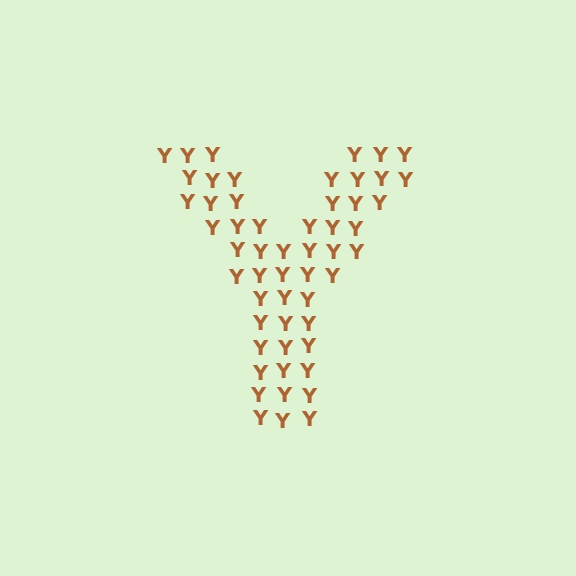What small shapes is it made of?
It is made of small letter Y's.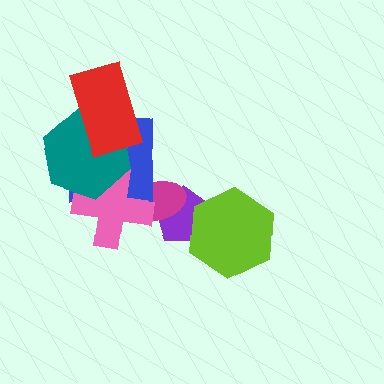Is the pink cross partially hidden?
Yes, it is partially covered by another shape.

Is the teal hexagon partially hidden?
Yes, it is partially covered by another shape.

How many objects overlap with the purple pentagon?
2 objects overlap with the purple pentagon.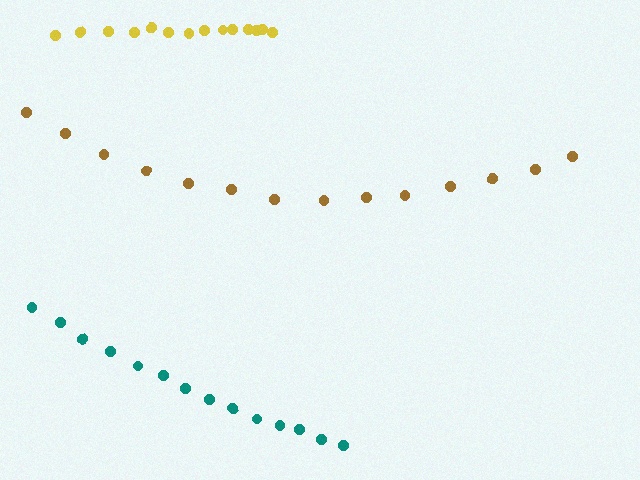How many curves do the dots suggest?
There are 3 distinct paths.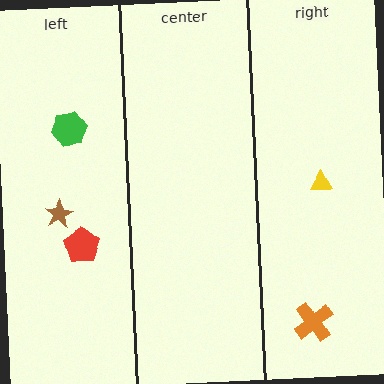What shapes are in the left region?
The brown star, the green hexagon, the red pentagon.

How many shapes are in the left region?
3.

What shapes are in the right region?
The yellow triangle, the orange cross.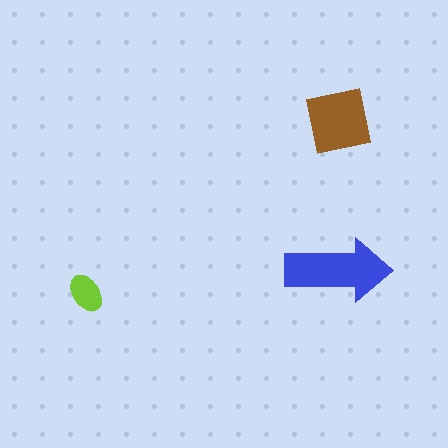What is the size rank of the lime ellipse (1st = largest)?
3rd.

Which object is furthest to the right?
The blue arrow is rightmost.